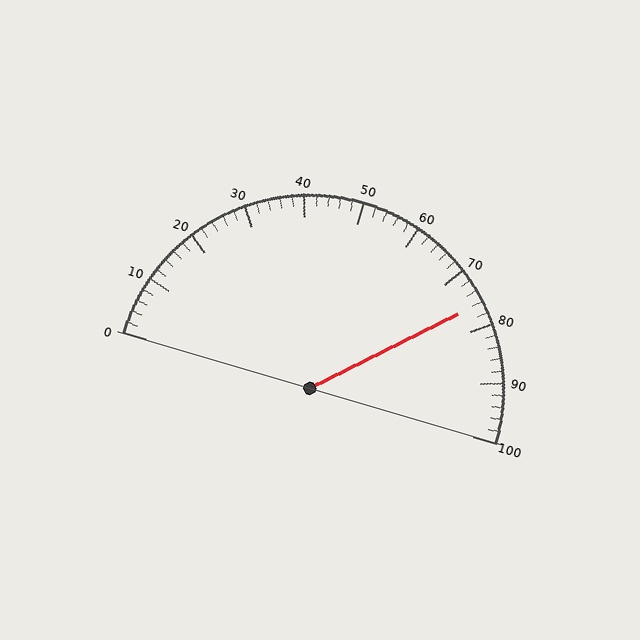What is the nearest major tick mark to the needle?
The nearest major tick mark is 80.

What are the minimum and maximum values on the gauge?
The gauge ranges from 0 to 100.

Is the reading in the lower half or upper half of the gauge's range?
The reading is in the upper half of the range (0 to 100).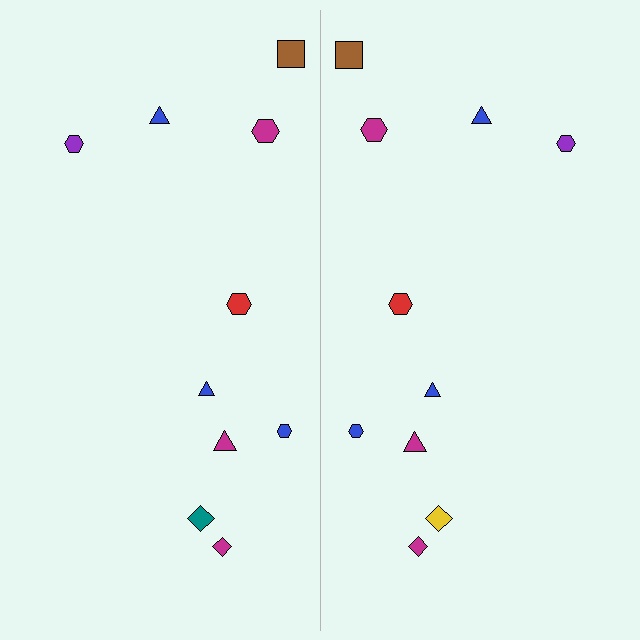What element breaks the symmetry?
The yellow diamond on the right side breaks the symmetry — its mirror counterpart is teal.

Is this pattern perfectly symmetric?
No, the pattern is not perfectly symmetric. The yellow diamond on the right side breaks the symmetry — its mirror counterpart is teal.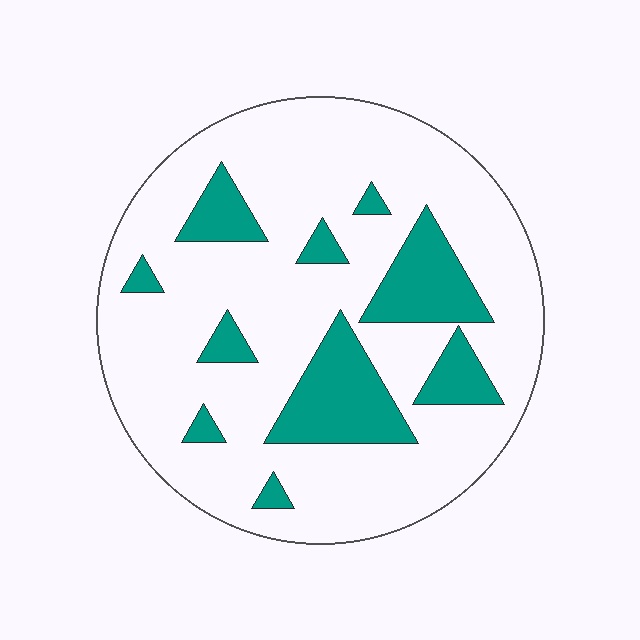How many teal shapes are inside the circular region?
10.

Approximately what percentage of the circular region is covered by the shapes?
Approximately 20%.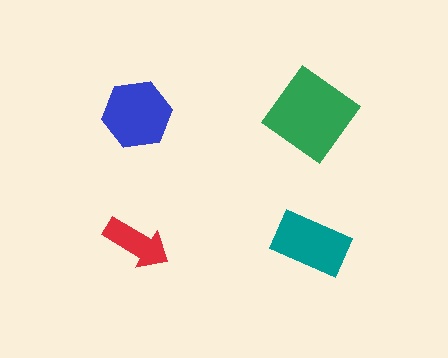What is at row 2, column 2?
A teal rectangle.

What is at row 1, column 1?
A blue hexagon.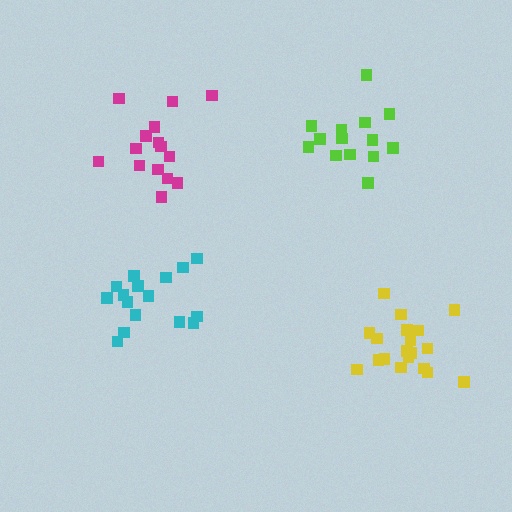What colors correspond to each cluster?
The clusters are colored: lime, yellow, magenta, cyan.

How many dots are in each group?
Group 1: 14 dots, Group 2: 20 dots, Group 3: 15 dots, Group 4: 16 dots (65 total).